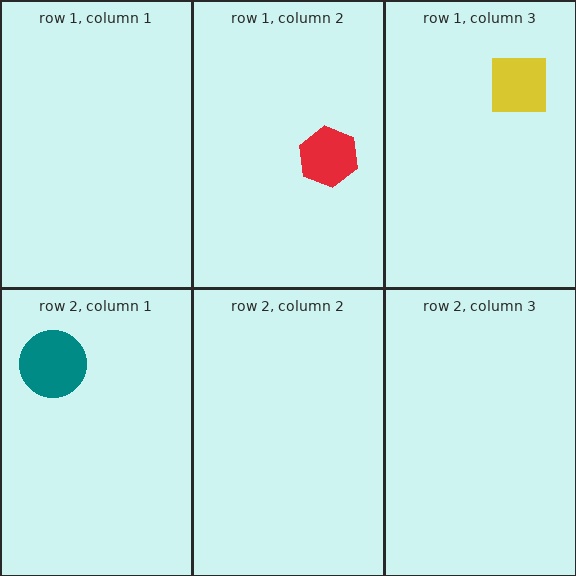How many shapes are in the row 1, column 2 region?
1.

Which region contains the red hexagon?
The row 1, column 2 region.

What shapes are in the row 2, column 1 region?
The teal circle.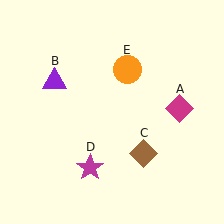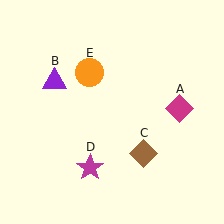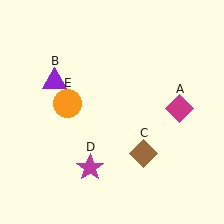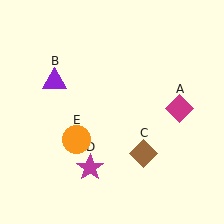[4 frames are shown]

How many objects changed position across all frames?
1 object changed position: orange circle (object E).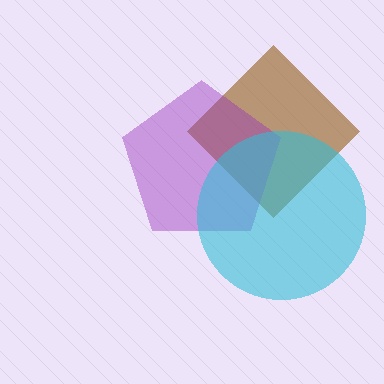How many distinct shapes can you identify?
There are 3 distinct shapes: a brown diamond, a purple pentagon, a cyan circle.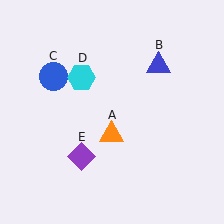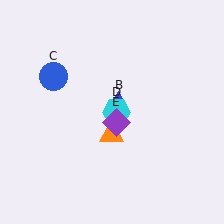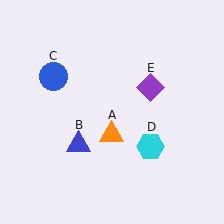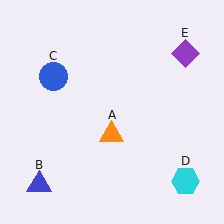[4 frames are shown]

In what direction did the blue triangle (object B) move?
The blue triangle (object B) moved down and to the left.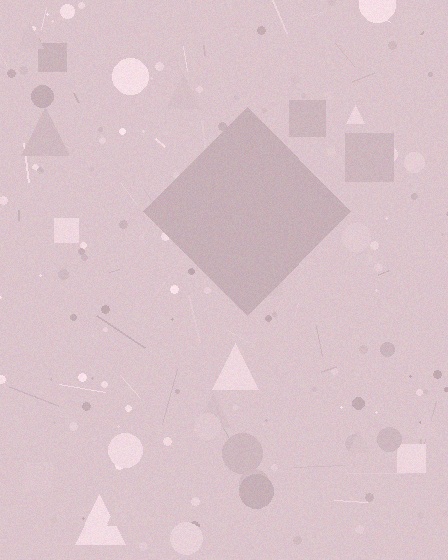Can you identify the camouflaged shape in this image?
The camouflaged shape is a diamond.